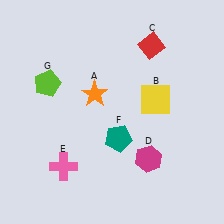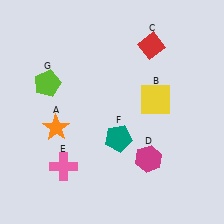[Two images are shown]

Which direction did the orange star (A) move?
The orange star (A) moved left.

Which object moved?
The orange star (A) moved left.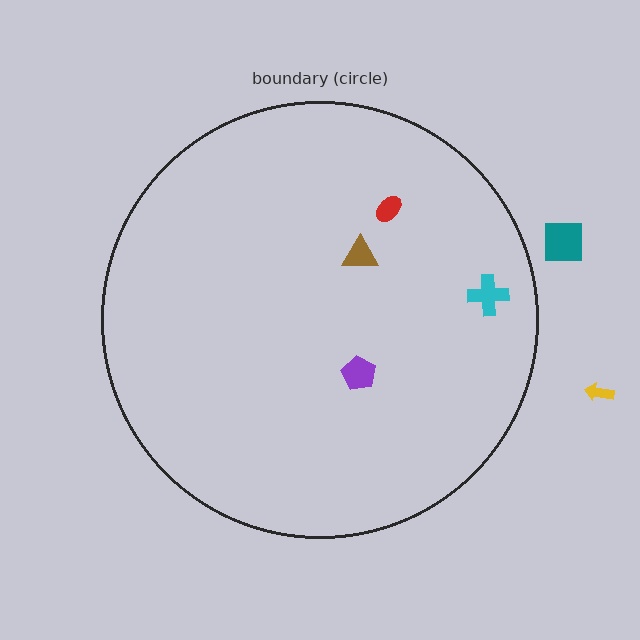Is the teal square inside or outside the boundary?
Outside.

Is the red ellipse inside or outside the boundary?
Inside.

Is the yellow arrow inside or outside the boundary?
Outside.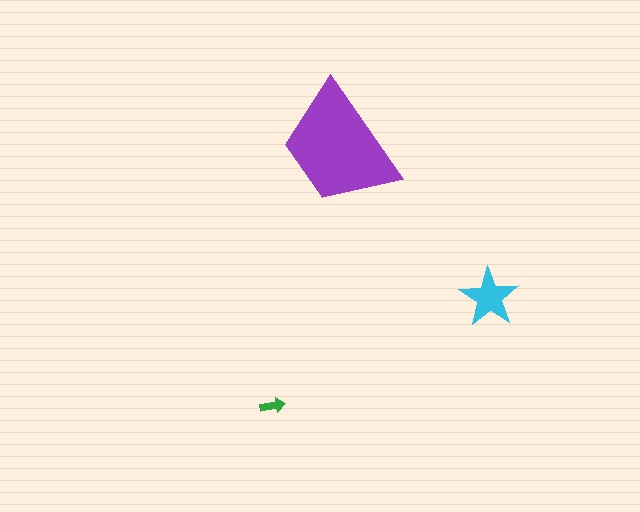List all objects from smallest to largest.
The green arrow, the cyan star, the purple trapezoid.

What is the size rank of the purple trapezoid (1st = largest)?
1st.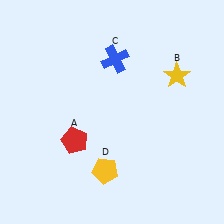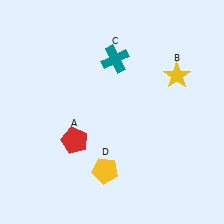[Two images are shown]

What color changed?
The cross (C) changed from blue in Image 1 to teal in Image 2.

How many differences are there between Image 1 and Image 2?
There is 1 difference between the two images.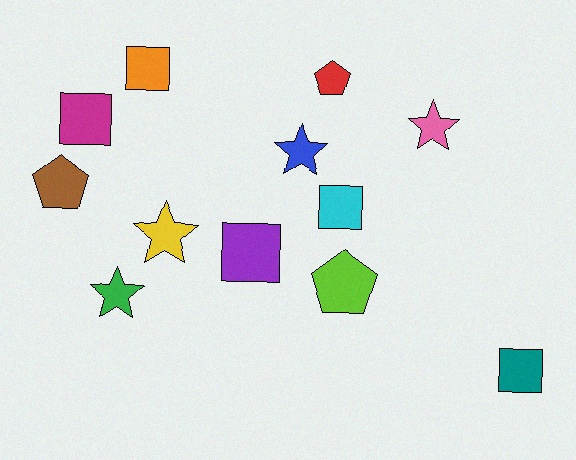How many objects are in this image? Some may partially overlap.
There are 12 objects.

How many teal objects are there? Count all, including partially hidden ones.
There is 1 teal object.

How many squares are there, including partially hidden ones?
There are 5 squares.